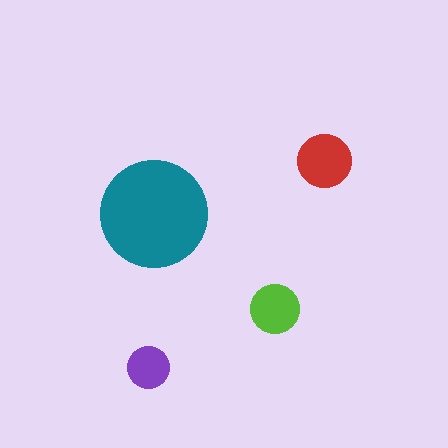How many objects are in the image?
There are 4 objects in the image.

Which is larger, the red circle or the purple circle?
The red one.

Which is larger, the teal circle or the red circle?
The teal one.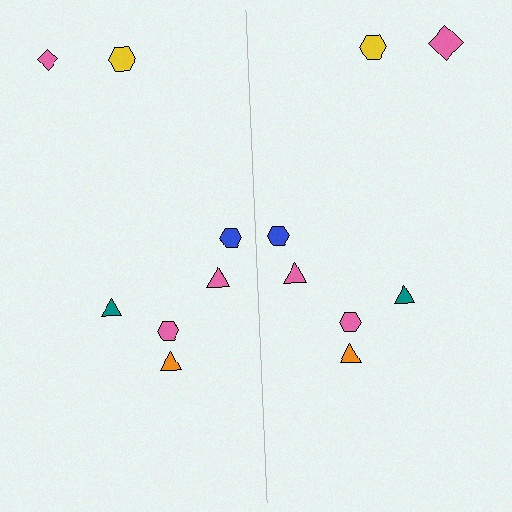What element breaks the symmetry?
The pink diamond on the right side has a different size than its mirror counterpart.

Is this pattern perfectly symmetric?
No, the pattern is not perfectly symmetric. The pink diamond on the right side has a different size than its mirror counterpart.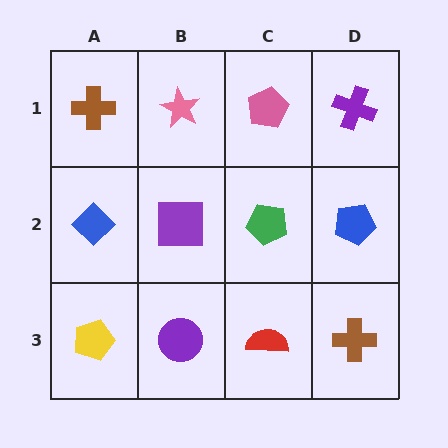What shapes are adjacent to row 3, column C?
A green pentagon (row 2, column C), a purple circle (row 3, column B), a brown cross (row 3, column D).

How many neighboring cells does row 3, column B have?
3.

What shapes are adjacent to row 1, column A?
A blue diamond (row 2, column A), a pink star (row 1, column B).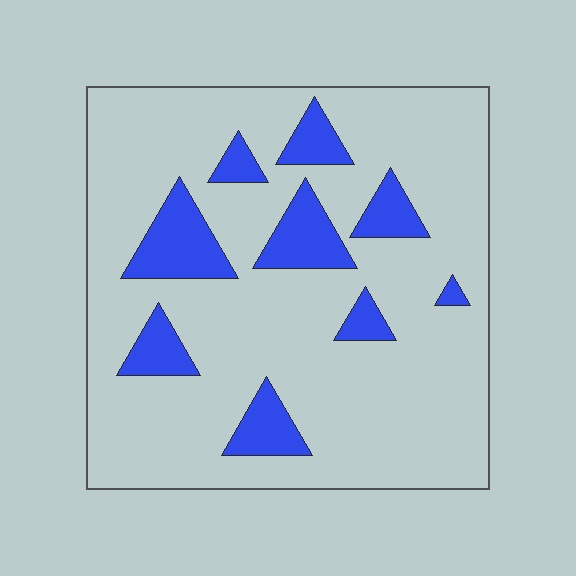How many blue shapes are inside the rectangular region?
9.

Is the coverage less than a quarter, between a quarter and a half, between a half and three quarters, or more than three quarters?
Less than a quarter.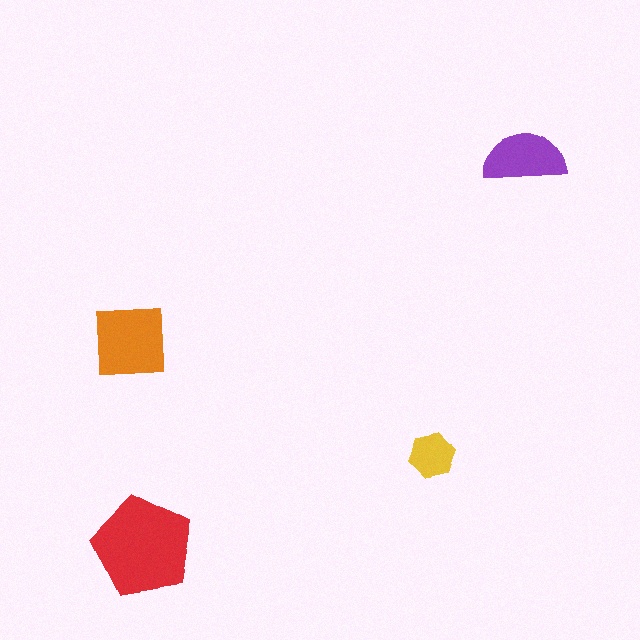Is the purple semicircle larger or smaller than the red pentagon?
Smaller.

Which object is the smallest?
The yellow hexagon.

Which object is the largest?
The red pentagon.